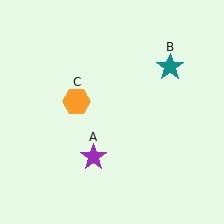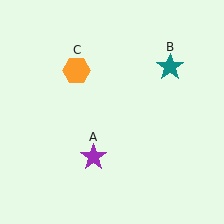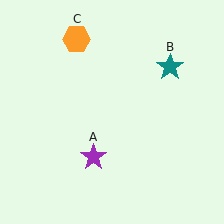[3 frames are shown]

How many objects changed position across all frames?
1 object changed position: orange hexagon (object C).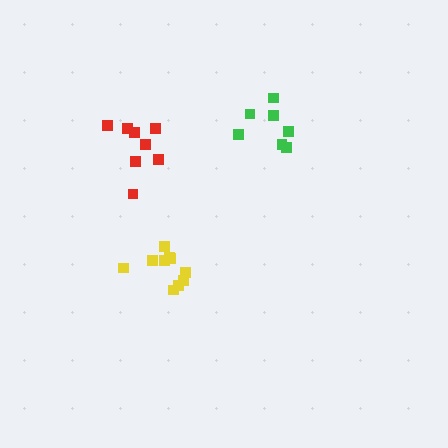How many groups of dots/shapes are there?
There are 3 groups.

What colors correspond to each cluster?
The clusters are colored: yellow, red, green.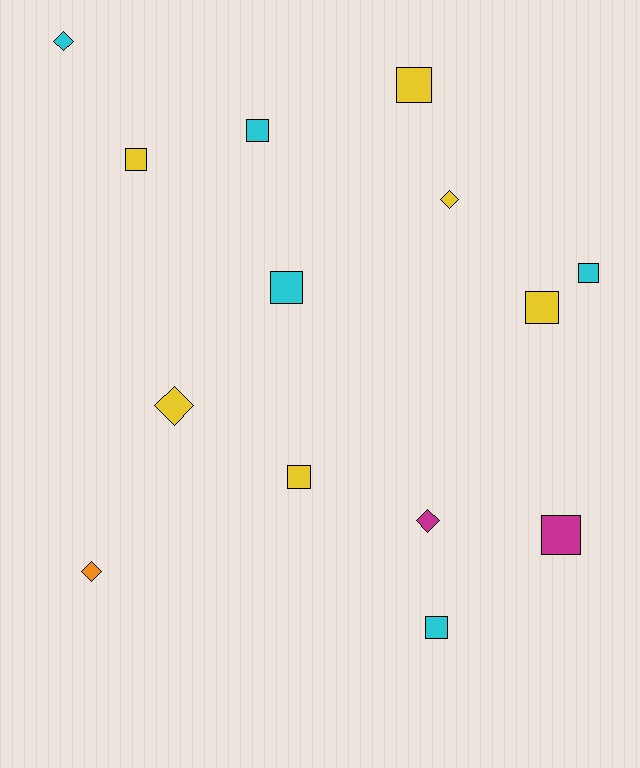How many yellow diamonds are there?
There are 2 yellow diamonds.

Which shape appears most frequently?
Square, with 9 objects.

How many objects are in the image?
There are 14 objects.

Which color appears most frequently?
Yellow, with 6 objects.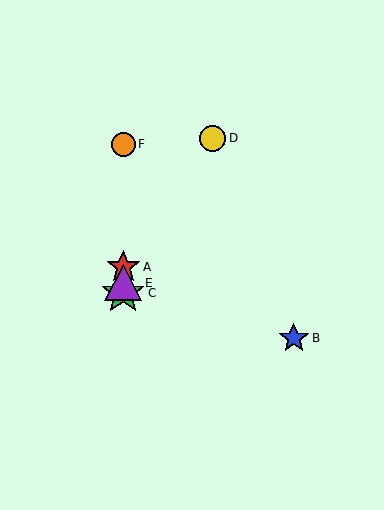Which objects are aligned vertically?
Objects A, C, E, F are aligned vertically.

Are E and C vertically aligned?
Yes, both are at x≈123.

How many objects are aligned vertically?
4 objects (A, C, E, F) are aligned vertically.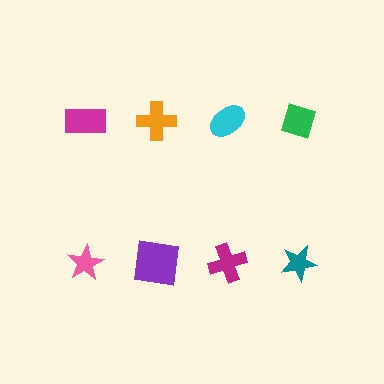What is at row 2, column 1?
A pink star.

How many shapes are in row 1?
4 shapes.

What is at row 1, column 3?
A cyan ellipse.